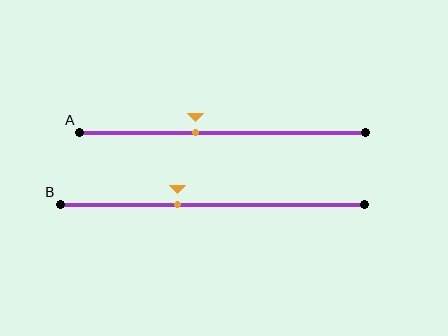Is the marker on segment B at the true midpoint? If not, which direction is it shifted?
No, the marker on segment B is shifted to the left by about 11% of the segment length.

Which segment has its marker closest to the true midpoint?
Segment A has its marker closest to the true midpoint.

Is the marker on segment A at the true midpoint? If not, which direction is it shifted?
No, the marker on segment A is shifted to the left by about 10% of the segment length.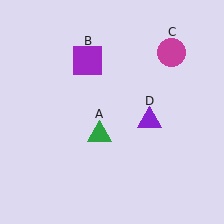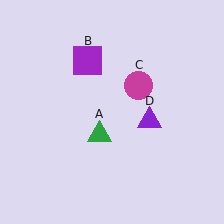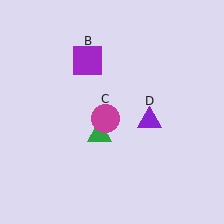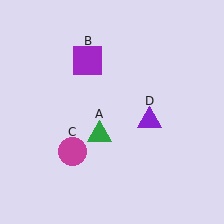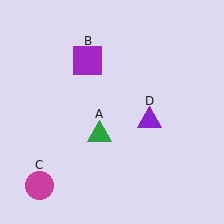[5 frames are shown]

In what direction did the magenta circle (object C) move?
The magenta circle (object C) moved down and to the left.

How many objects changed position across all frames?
1 object changed position: magenta circle (object C).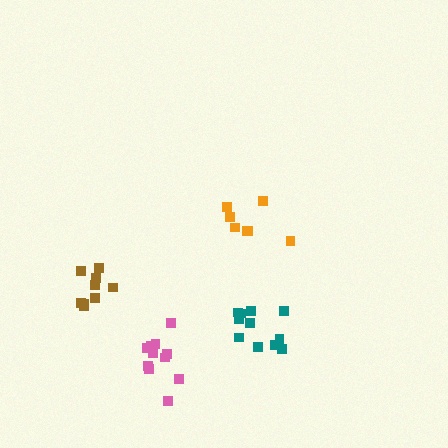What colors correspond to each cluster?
The clusters are colored: orange, teal, pink, brown.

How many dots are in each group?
Group 1: 7 dots, Group 2: 11 dots, Group 3: 11 dots, Group 4: 9 dots (38 total).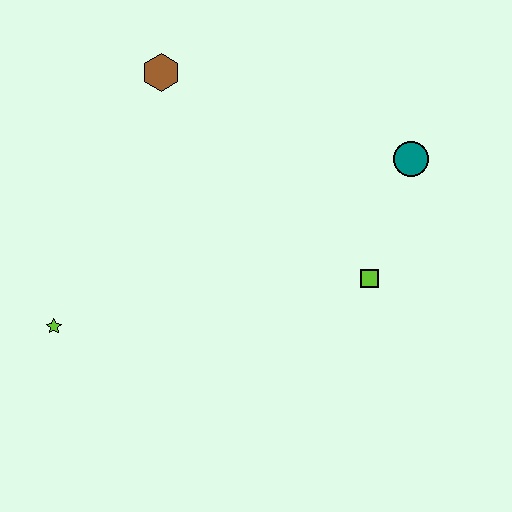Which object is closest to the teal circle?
The lime square is closest to the teal circle.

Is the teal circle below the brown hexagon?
Yes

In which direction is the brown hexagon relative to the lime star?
The brown hexagon is above the lime star.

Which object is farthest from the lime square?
The lime star is farthest from the lime square.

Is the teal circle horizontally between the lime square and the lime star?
No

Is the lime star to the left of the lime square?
Yes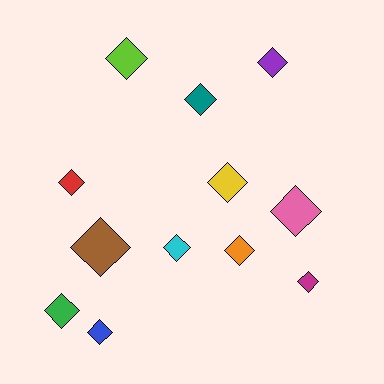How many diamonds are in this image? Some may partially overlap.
There are 12 diamonds.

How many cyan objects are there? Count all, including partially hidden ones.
There is 1 cyan object.